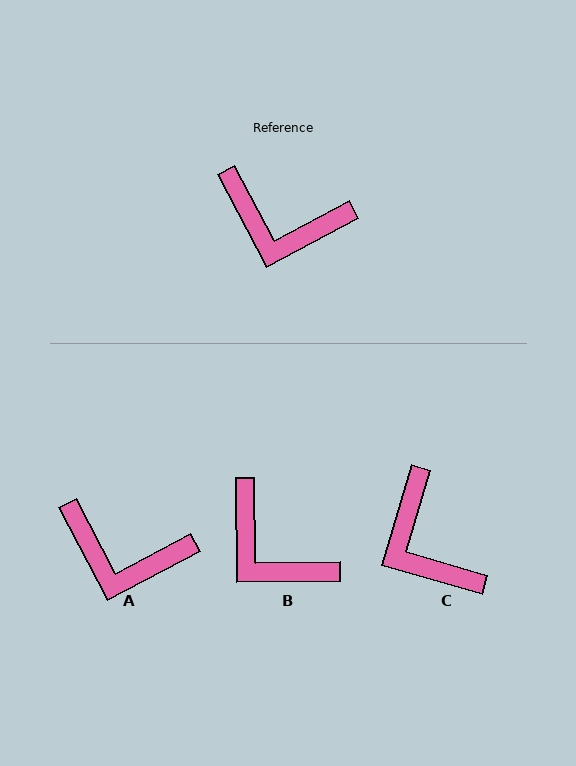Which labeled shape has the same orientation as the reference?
A.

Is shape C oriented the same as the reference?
No, it is off by about 44 degrees.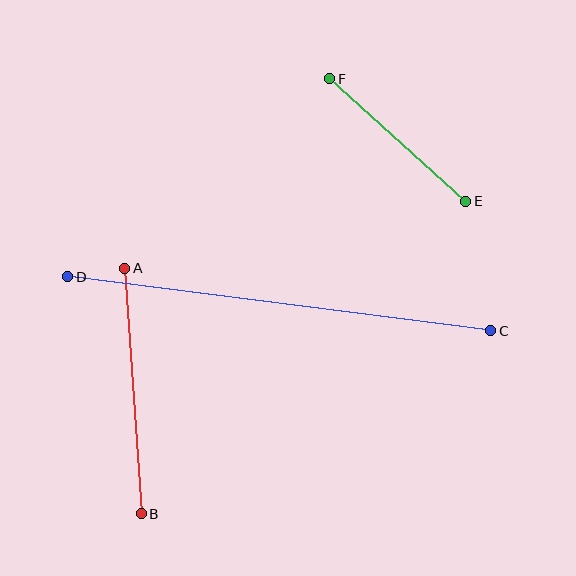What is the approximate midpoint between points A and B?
The midpoint is at approximately (133, 391) pixels.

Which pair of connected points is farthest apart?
Points C and D are farthest apart.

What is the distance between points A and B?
The distance is approximately 246 pixels.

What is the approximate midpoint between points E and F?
The midpoint is at approximately (398, 140) pixels.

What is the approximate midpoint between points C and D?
The midpoint is at approximately (279, 304) pixels.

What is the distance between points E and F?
The distance is approximately 183 pixels.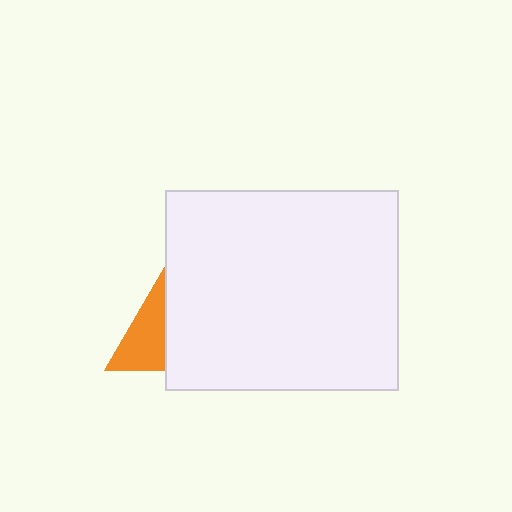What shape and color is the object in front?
The object in front is a white rectangle.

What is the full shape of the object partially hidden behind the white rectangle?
The partially hidden object is an orange triangle.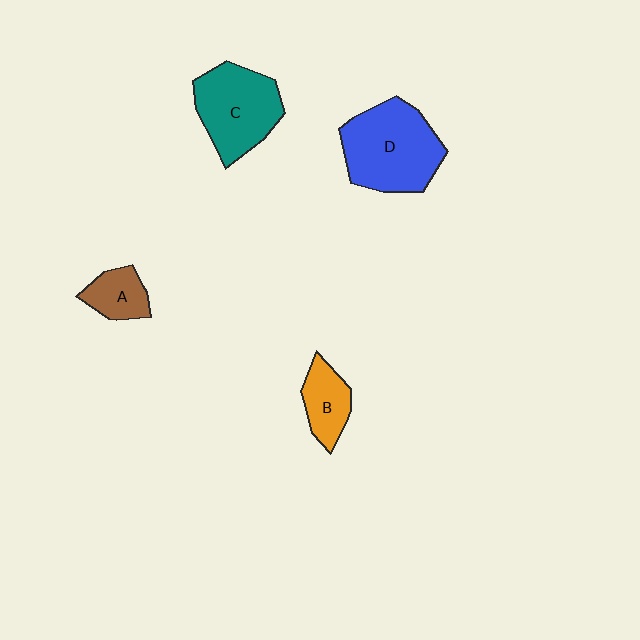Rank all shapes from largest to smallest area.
From largest to smallest: D (blue), C (teal), B (orange), A (brown).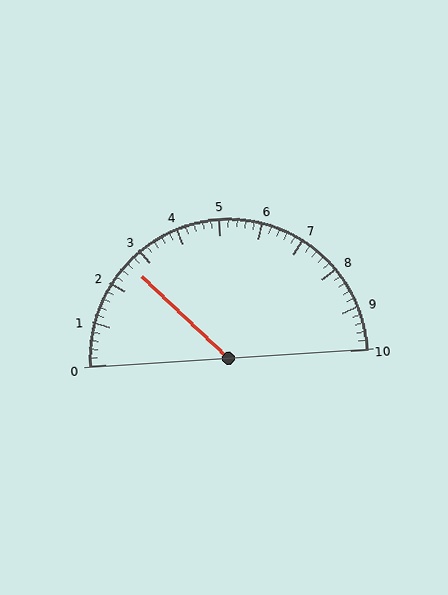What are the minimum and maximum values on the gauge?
The gauge ranges from 0 to 10.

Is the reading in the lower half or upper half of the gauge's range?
The reading is in the lower half of the range (0 to 10).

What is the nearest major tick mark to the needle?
The nearest major tick mark is 3.